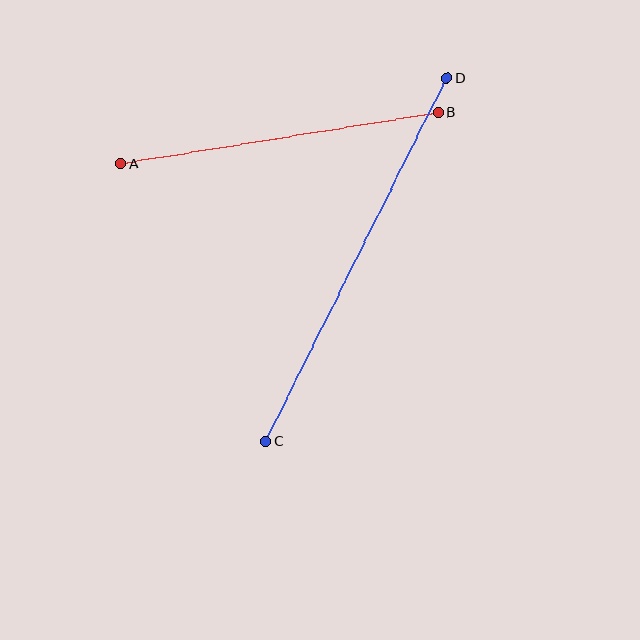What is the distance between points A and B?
The distance is approximately 322 pixels.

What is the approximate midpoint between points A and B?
The midpoint is at approximately (279, 138) pixels.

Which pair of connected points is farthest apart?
Points C and D are farthest apart.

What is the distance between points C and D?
The distance is approximately 405 pixels.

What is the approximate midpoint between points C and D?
The midpoint is at approximately (357, 260) pixels.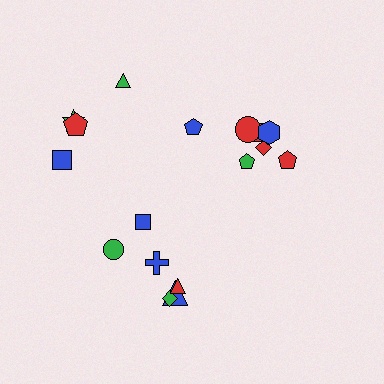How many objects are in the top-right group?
There are 7 objects.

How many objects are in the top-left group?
There are 4 objects.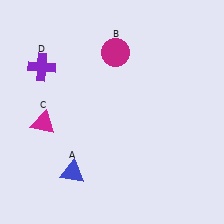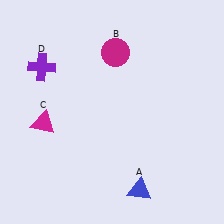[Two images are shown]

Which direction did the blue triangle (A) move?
The blue triangle (A) moved right.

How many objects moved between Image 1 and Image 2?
1 object moved between the two images.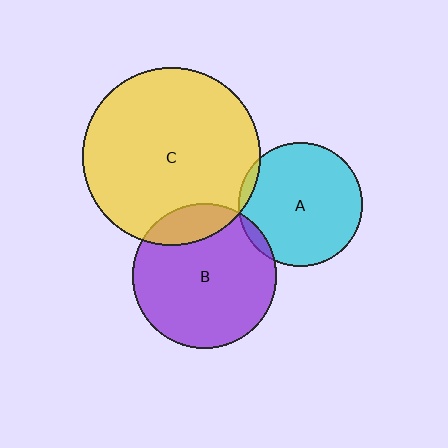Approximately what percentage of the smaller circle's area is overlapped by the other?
Approximately 5%.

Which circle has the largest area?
Circle C (yellow).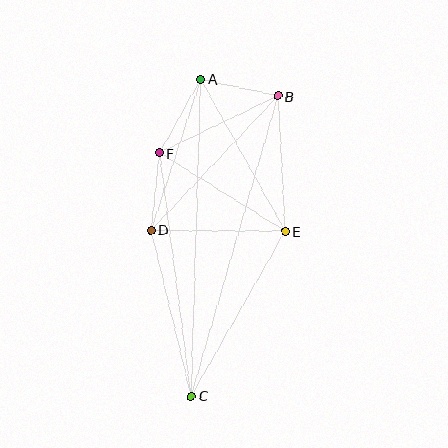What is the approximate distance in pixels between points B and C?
The distance between B and C is approximately 312 pixels.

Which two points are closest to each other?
Points D and F are closest to each other.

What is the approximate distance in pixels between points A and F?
The distance between A and F is approximately 85 pixels.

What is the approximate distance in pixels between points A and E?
The distance between A and E is approximately 174 pixels.